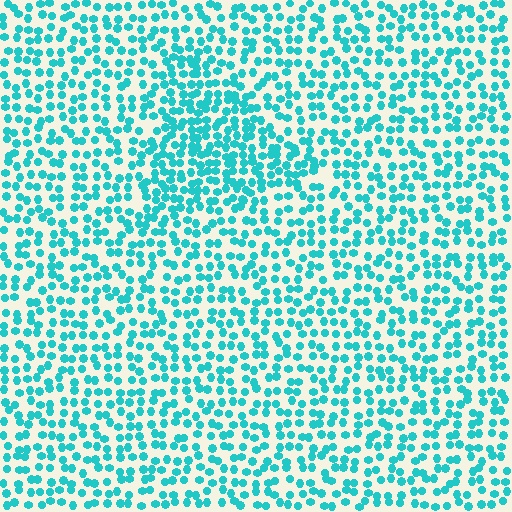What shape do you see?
I see a triangle.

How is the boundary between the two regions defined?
The boundary is defined by a change in element density (approximately 1.6x ratio). All elements are the same color, size, and shape.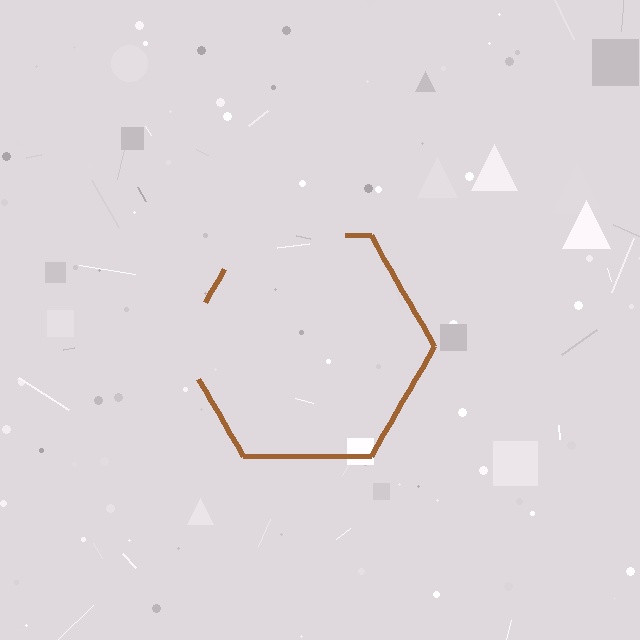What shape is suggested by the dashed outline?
The dashed outline suggests a hexagon.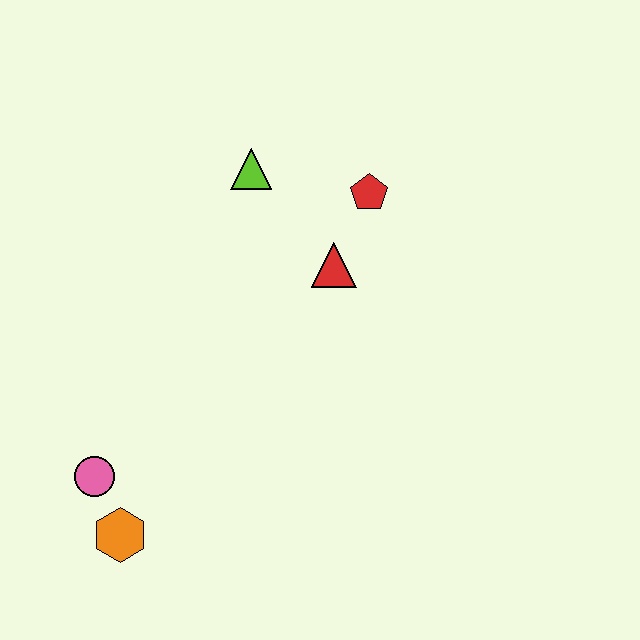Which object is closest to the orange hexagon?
The pink circle is closest to the orange hexagon.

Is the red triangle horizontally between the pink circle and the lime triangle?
No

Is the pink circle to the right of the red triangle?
No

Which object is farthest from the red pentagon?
The orange hexagon is farthest from the red pentagon.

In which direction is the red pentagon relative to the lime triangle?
The red pentagon is to the right of the lime triangle.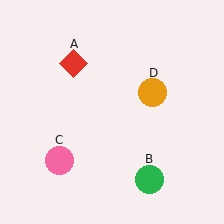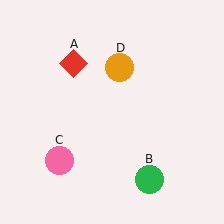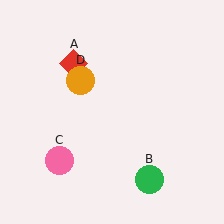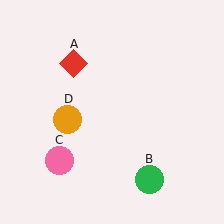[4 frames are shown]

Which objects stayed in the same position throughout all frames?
Red diamond (object A) and green circle (object B) and pink circle (object C) remained stationary.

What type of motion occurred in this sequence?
The orange circle (object D) rotated counterclockwise around the center of the scene.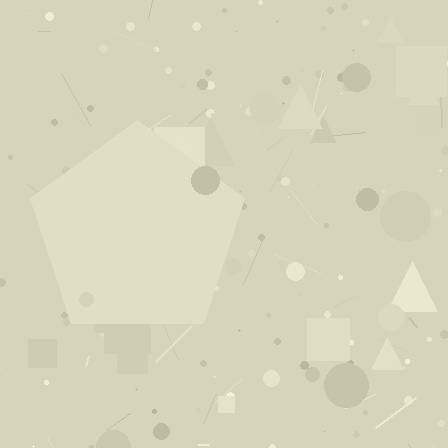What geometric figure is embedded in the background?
A pentagon is embedded in the background.